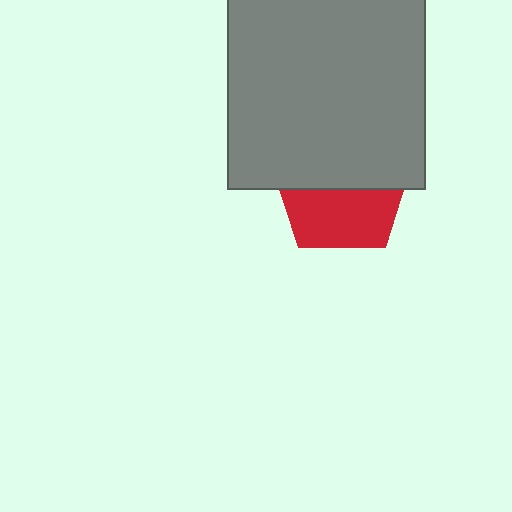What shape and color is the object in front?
The object in front is a gray square.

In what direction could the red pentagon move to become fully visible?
The red pentagon could move down. That would shift it out from behind the gray square entirely.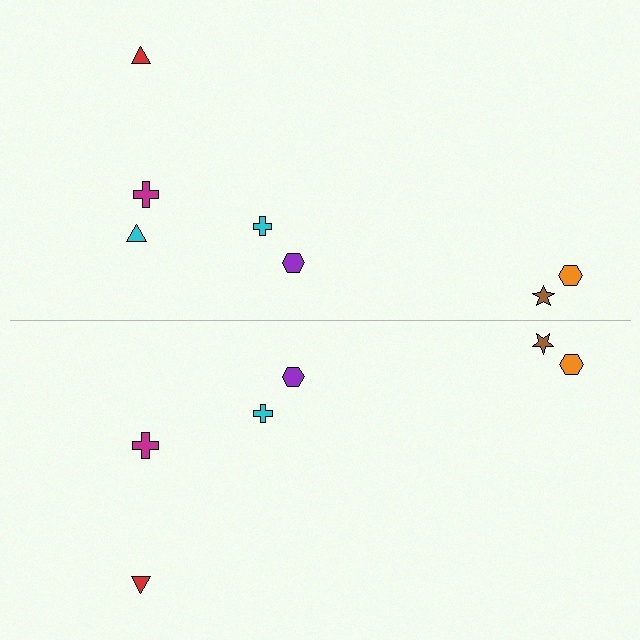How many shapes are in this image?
There are 13 shapes in this image.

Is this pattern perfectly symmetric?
No, the pattern is not perfectly symmetric. A cyan triangle is missing from the bottom side.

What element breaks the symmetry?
A cyan triangle is missing from the bottom side.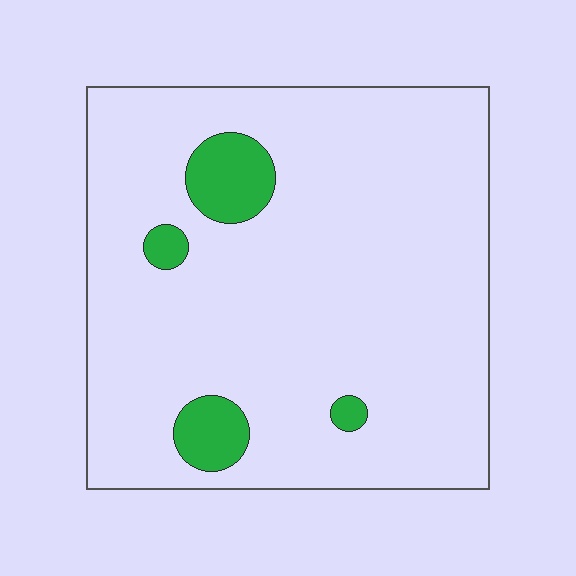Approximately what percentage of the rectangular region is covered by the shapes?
Approximately 10%.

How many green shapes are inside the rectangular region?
4.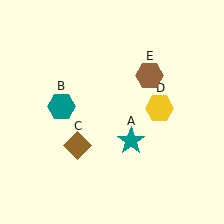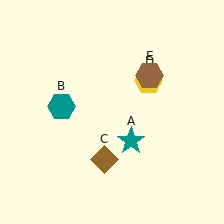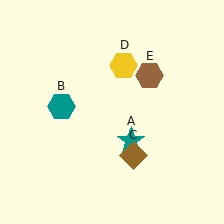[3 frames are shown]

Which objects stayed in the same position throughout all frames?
Teal star (object A) and teal hexagon (object B) and brown hexagon (object E) remained stationary.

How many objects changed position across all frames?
2 objects changed position: brown diamond (object C), yellow hexagon (object D).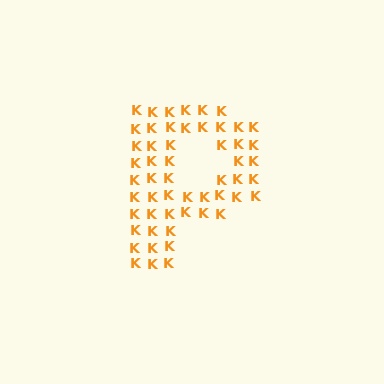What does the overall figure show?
The overall figure shows the letter P.